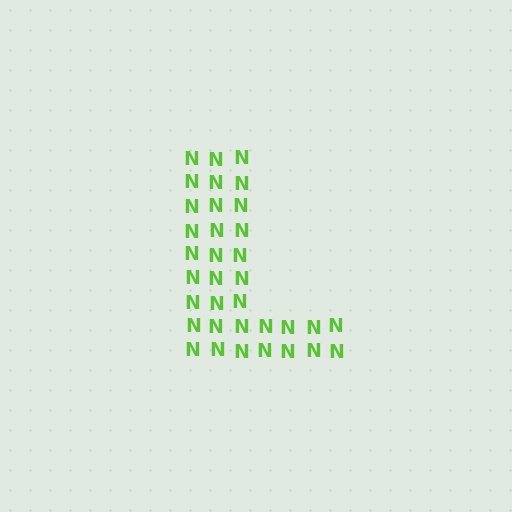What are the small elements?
The small elements are letter N's.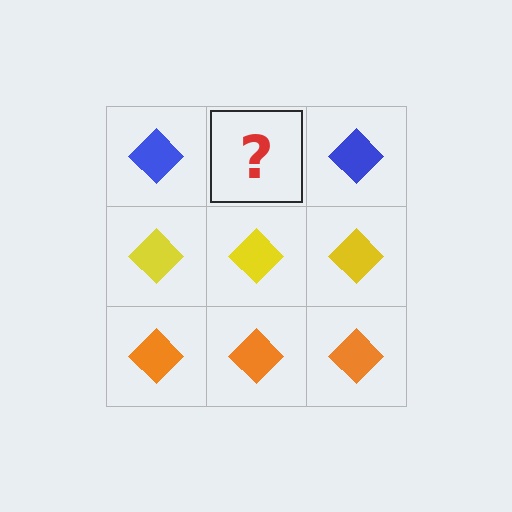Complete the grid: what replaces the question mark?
The question mark should be replaced with a blue diamond.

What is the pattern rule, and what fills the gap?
The rule is that each row has a consistent color. The gap should be filled with a blue diamond.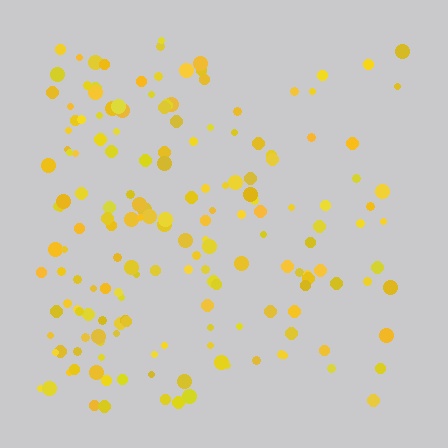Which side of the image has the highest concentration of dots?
The left.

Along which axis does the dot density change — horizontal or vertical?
Horizontal.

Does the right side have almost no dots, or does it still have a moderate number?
Still a moderate number, just noticeably fewer than the left.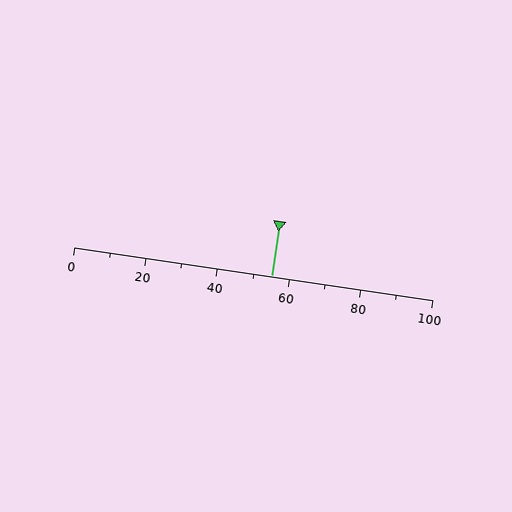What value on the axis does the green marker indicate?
The marker indicates approximately 55.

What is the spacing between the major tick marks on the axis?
The major ticks are spaced 20 apart.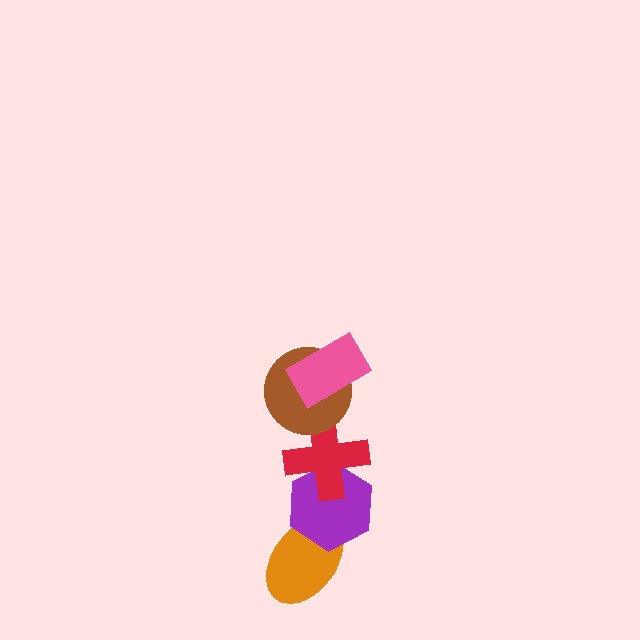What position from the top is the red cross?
The red cross is 3rd from the top.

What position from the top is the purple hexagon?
The purple hexagon is 4th from the top.